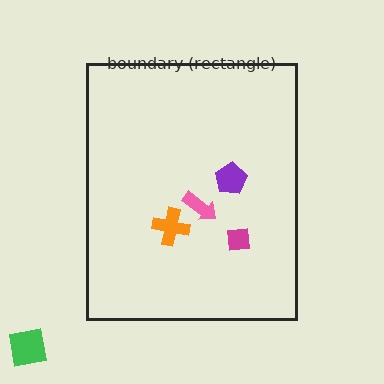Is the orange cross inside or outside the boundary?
Inside.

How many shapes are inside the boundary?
4 inside, 1 outside.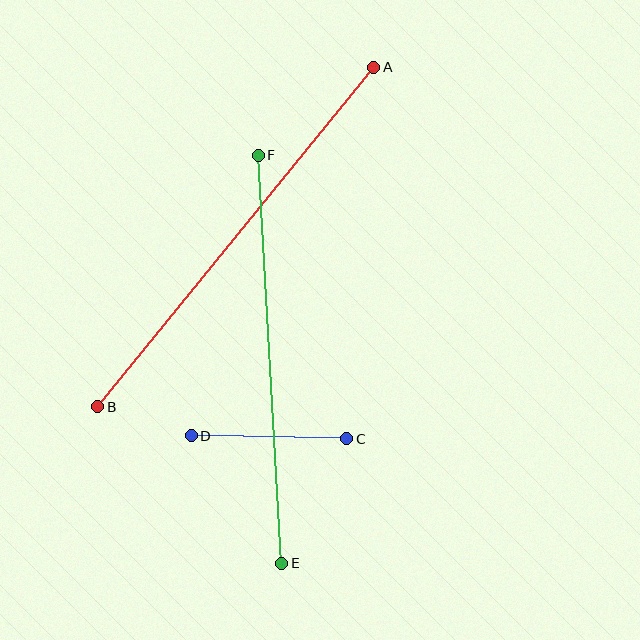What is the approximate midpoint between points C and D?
The midpoint is at approximately (269, 437) pixels.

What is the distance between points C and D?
The distance is approximately 156 pixels.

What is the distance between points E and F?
The distance is approximately 409 pixels.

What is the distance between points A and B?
The distance is approximately 438 pixels.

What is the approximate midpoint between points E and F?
The midpoint is at approximately (270, 359) pixels.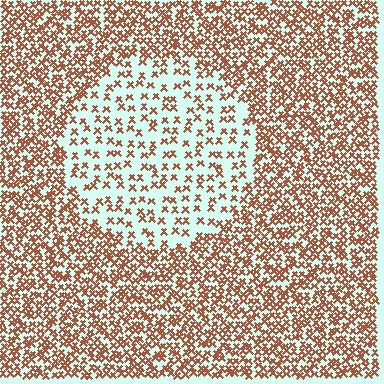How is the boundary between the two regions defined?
The boundary is defined by a change in element density (approximately 2.4x ratio). All elements are the same color, size, and shape.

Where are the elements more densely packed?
The elements are more densely packed outside the circle boundary.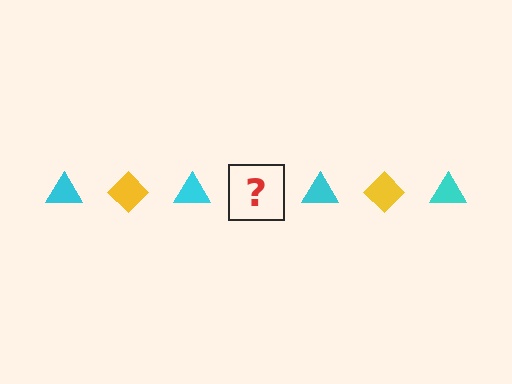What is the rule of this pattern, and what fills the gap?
The rule is that the pattern alternates between cyan triangle and yellow diamond. The gap should be filled with a yellow diamond.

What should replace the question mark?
The question mark should be replaced with a yellow diamond.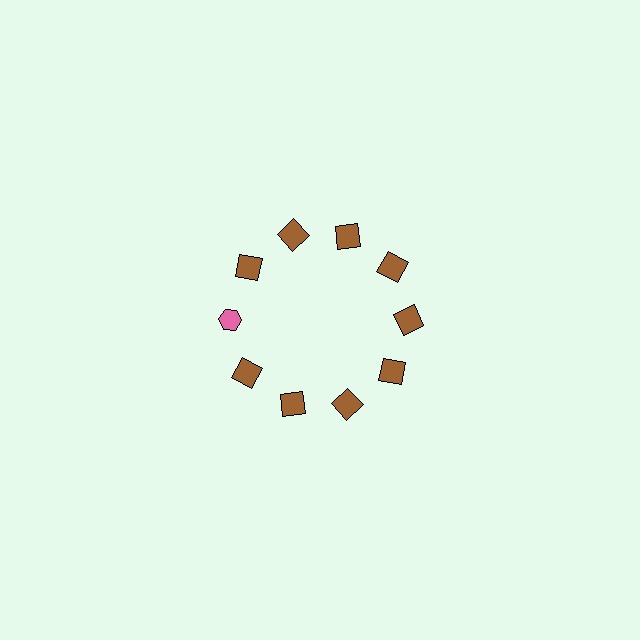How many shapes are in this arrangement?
There are 10 shapes arranged in a ring pattern.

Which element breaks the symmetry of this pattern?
The pink hexagon at roughly the 9 o'clock position breaks the symmetry. All other shapes are brown squares.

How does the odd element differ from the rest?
It differs in both color (pink instead of brown) and shape (hexagon instead of square).